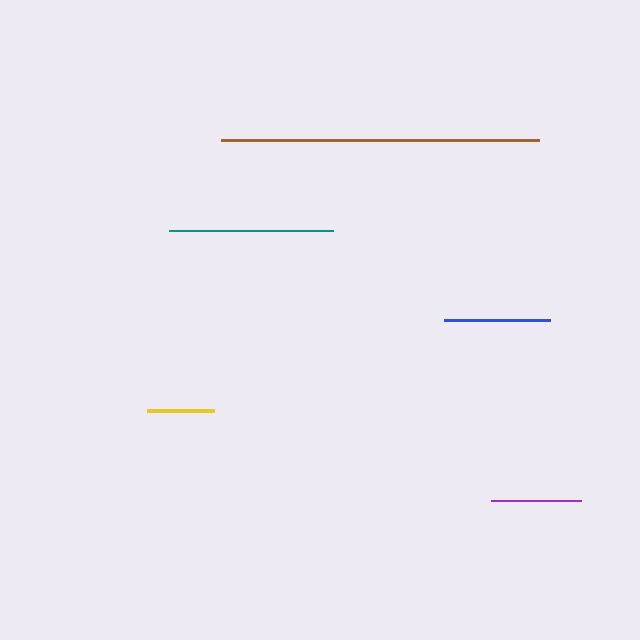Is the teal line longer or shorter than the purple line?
The teal line is longer than the purple line.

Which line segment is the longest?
The brown line is the longest at approximately 318 pixels.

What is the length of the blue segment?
The blue segment is approximately 106 pixels long.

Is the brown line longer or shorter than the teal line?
The brown line is longer than the teal line.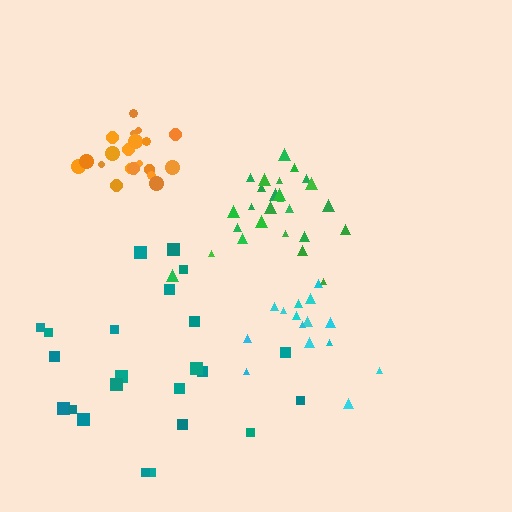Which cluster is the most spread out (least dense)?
Teal.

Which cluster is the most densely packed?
Orange.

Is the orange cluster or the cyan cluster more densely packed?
Orange.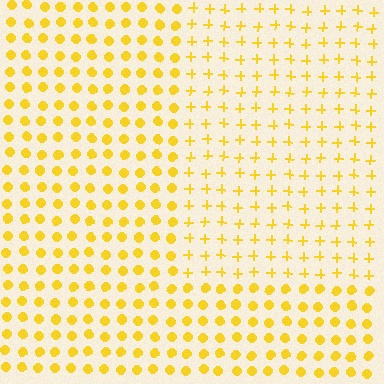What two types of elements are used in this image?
The image uses plus signs inside the rectangle region and circles outside it.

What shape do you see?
I see a rectangle.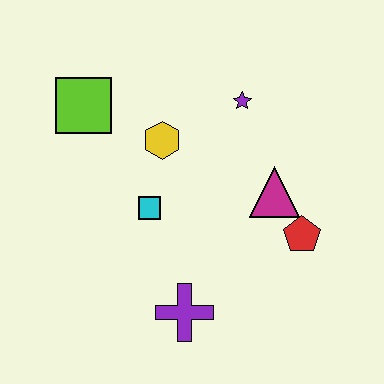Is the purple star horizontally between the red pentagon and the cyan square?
Yes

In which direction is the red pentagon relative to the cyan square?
The red pentagon is to the right of the cyan square.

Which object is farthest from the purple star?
The purple cross is farthest from the purple star.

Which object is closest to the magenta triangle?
The red pentagon is closest to the magenta triangle.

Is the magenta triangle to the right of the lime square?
Yes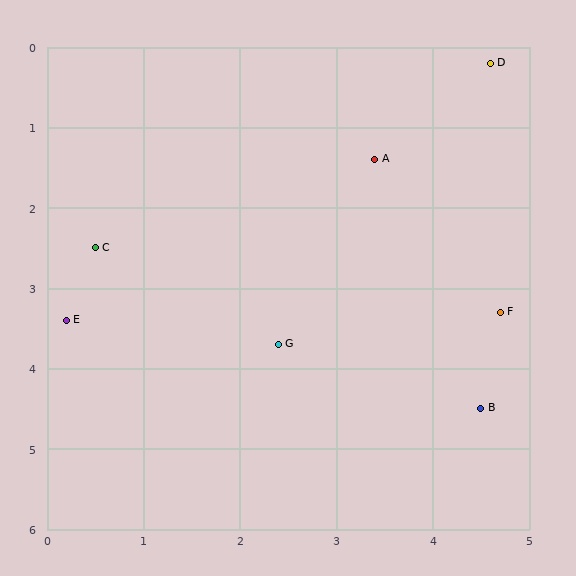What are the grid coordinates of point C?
Point C is at approximately (0.5, 2.5).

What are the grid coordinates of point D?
Point D is at approximately (4.6, 0.2).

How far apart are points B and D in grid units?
Points B and D are about 4.3 grid units apart.